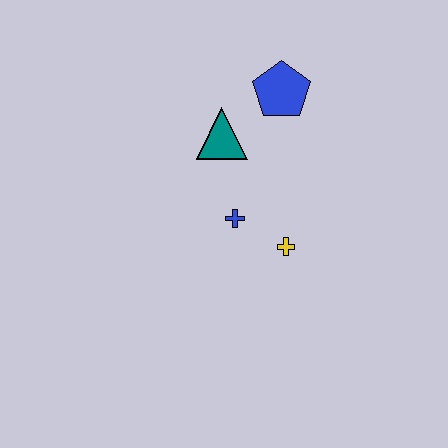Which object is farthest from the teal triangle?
The yellow cross is farthest from the teal triangle.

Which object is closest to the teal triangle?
The blue pentagon is closest to the teal triangle.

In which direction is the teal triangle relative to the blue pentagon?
The teal triangle is to the left of the blue pentagon.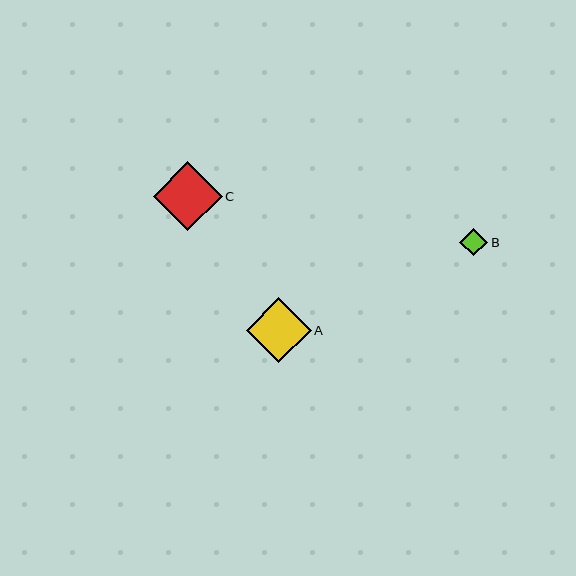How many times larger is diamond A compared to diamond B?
Diamond A is approximately 2.3 times the size of diamond B.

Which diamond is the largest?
Diamond C is the largest with a size of approximately 69 pixels.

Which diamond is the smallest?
Diamond B is the smallest with a size of approximately 28 pixels.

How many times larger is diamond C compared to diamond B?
Diamond C is approximately 2.5 times the size of diamond B.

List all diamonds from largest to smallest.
From largest to smallest: C, A, B.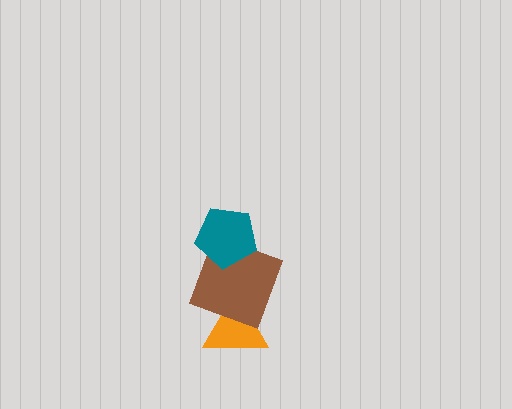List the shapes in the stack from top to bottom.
From top to bottom: the teal pentagon, the brown square, the orange triangle.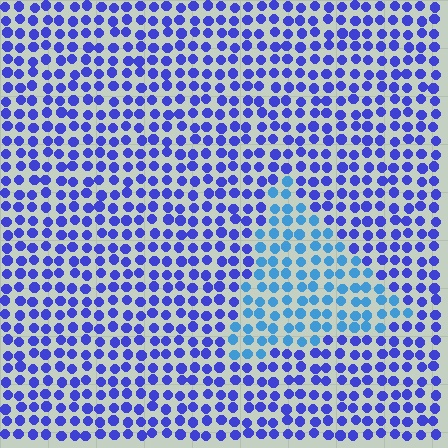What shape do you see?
I see a triangle.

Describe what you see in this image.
The image is filled with small blue elements in a uniform arrangement. A triangle-shaped region is visible where the elements are tinted to a slightly different hue, forming a subtle color boundary.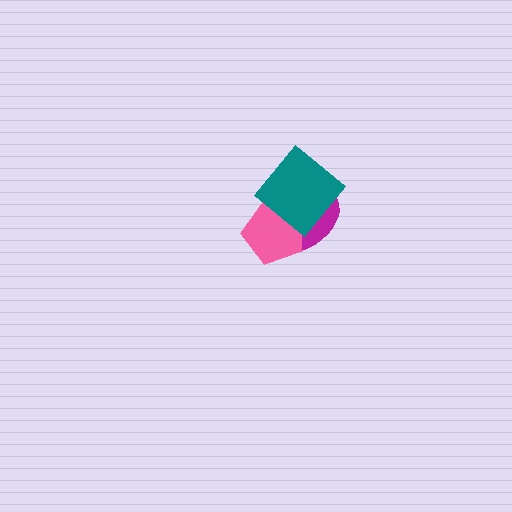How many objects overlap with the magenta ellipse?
2 objects overlap with the magenta ellipse.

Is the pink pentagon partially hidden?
Yes, it is partially covered by another shape.